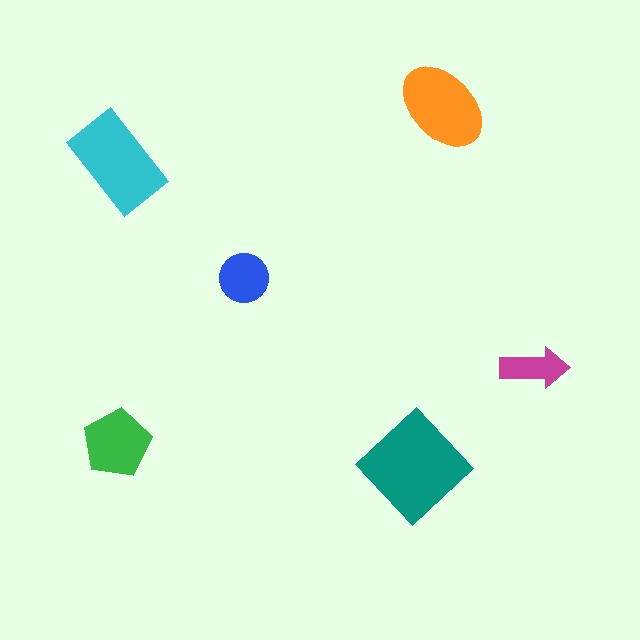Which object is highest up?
The orange ellipse is topmost.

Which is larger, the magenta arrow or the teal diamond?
The teal diamond.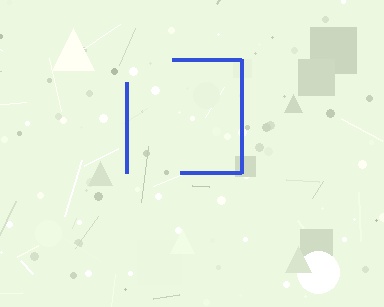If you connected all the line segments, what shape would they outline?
They would outline a square.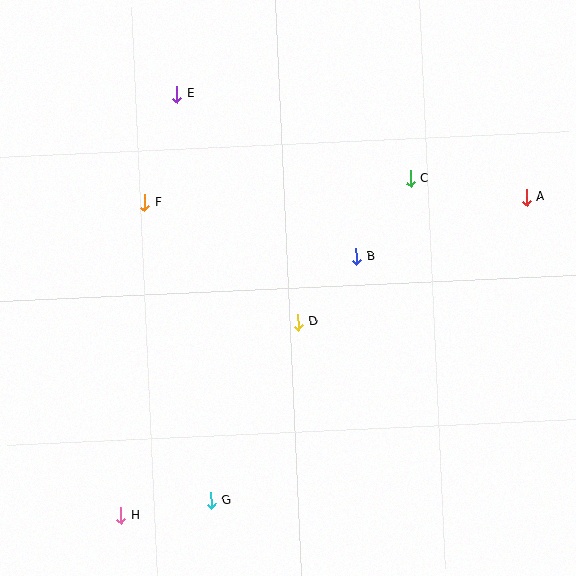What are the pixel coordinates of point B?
Point B is at (356, 257).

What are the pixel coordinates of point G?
Point G is at (211, 500).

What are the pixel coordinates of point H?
Point H is at (121, 515).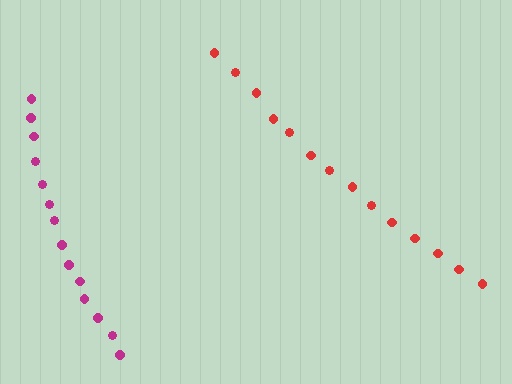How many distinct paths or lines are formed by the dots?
There are 2 distinct paths.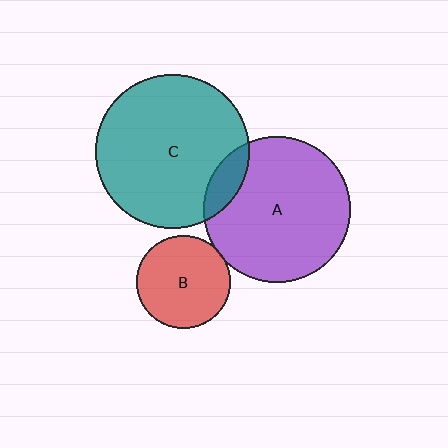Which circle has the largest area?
Circle C (teal).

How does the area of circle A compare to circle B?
Approximately 2.4 times.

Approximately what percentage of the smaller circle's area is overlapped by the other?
Approximately 10%.